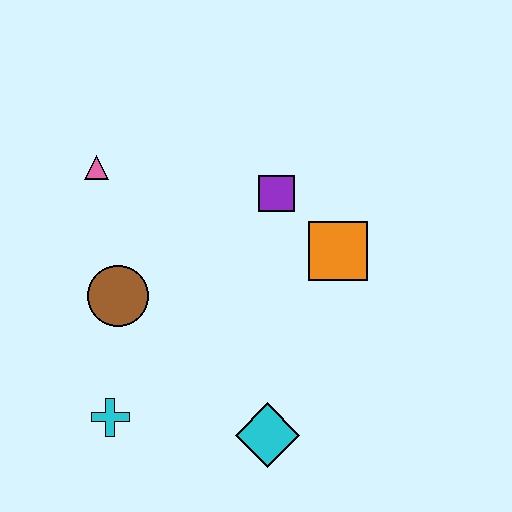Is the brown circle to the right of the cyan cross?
Yes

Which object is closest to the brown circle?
The cyan cross is closest to the brown circle.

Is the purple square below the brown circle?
No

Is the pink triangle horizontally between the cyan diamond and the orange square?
No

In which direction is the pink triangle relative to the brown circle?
The pink triangle is above the brown circle.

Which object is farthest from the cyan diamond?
The pink triangle is farthest from the cyan diamond.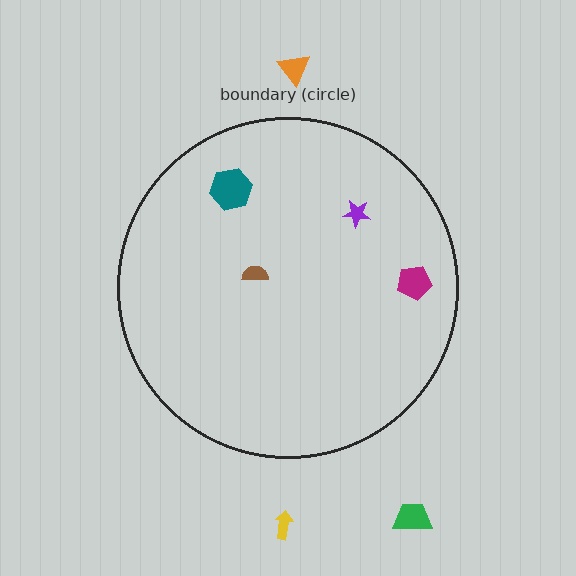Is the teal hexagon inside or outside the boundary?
Inside.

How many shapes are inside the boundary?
4 inside, 3 outside.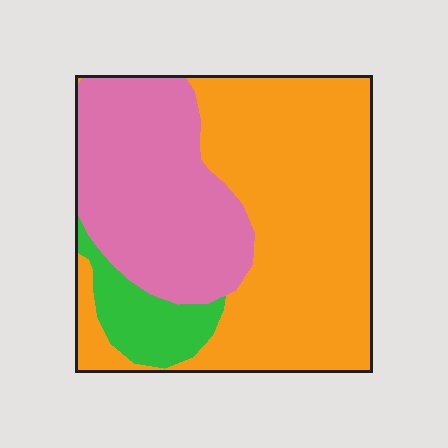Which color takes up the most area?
Orange, at roughly 55%.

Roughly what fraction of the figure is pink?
Pink takes up between a quarter and a half of the figure.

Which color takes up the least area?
Green, at roughly 10%.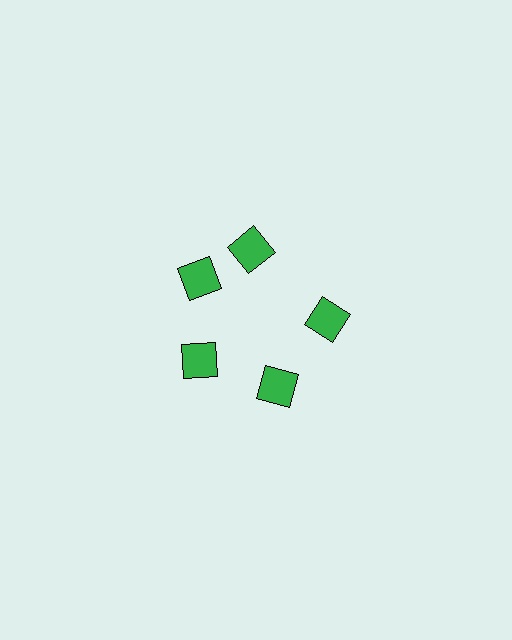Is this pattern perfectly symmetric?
No. The 5 green squares are arranged in a ring, but one element near the 1 o'clock position is rotated out of alignment along the ring, breaking the 5-fold rotational symmetry.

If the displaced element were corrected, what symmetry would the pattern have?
It would have 5-fold rotational symmetry — the pattern would map onto itself every 72 degrees.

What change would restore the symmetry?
The symmetry would be restored by rotating it back into even spacing with its neighbors so that all 5 squares sit at equal angles and equal distance from the center.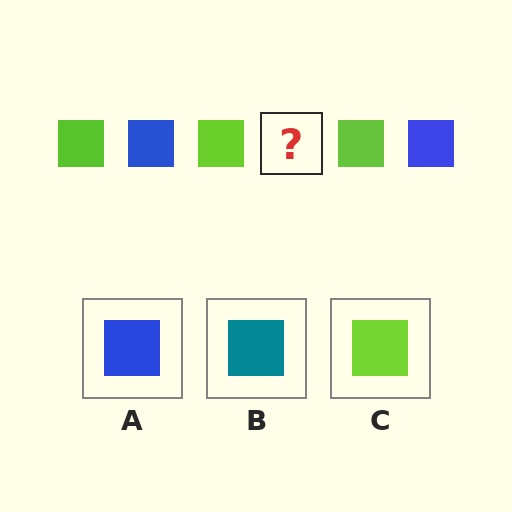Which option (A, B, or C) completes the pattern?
A.